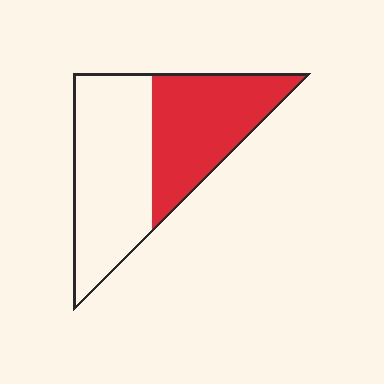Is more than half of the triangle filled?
No.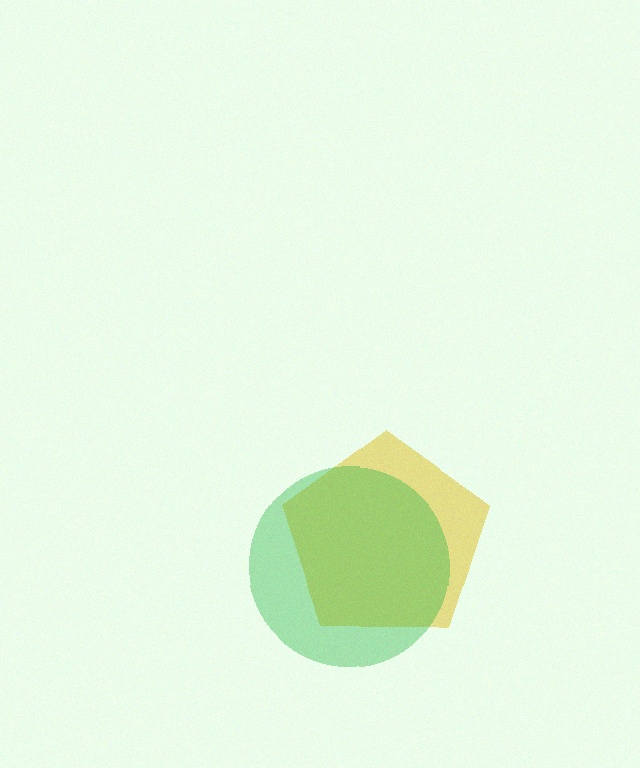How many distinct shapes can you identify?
There are 2 distinct shapes: a yellow pentagon, a green circle.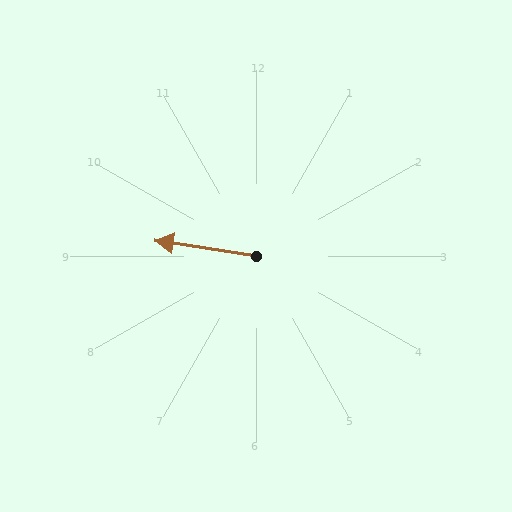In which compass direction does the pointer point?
West.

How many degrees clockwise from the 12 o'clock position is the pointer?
Approximately 279 degrees.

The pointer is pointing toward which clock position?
Roughly 9 o'clock.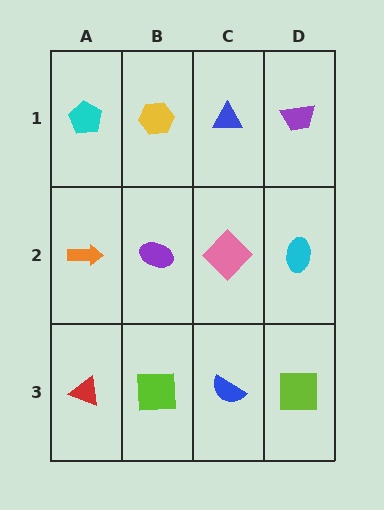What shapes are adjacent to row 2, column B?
A yellow hexagon (row 1, column B), a lime square (row 3, column B), an orange arrow (row 2, column A), a pink diamond (row 2, column C).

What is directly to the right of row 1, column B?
A blue triangle.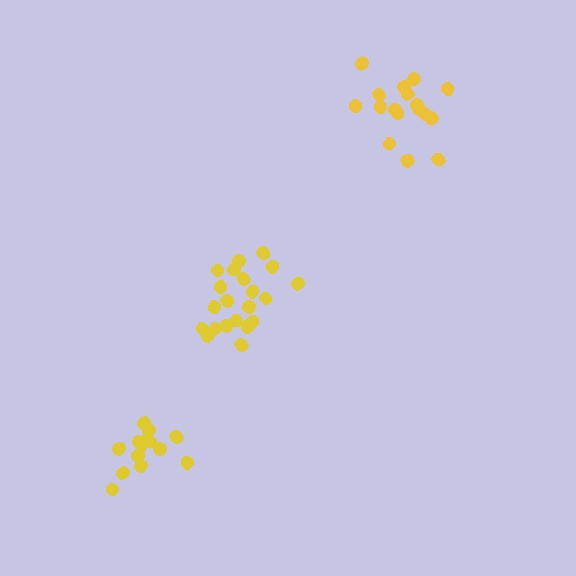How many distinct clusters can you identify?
There are 3 distinct clusters.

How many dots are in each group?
Group 1: 21 dots, Group 2: 15 dots, Group 3: 17 dots (53 total).